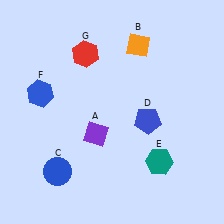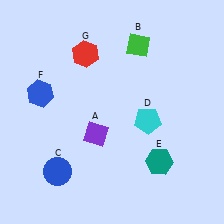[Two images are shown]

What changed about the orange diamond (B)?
In Image 1, B is orange. In Image 2, it changed to green.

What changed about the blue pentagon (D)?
In Image 1, D is blue. In Image 2, it changed to cyan.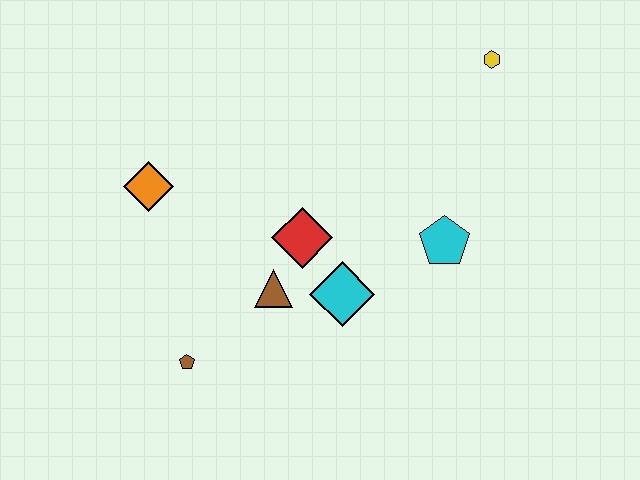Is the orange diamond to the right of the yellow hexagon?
No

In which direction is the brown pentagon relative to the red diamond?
The brown pentagon is below the red diamond.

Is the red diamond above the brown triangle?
Yes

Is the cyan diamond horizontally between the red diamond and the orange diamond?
No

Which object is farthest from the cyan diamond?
The yellow hexagon is farthest from the cyan diamond.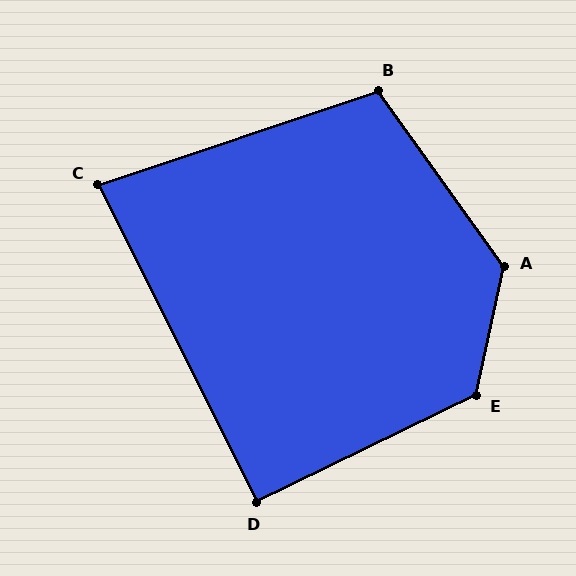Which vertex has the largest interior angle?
A, at approximately 132 degrees.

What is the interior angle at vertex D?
Approximately 91 degrees (approximately right).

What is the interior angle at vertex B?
Approximately 107 degrees (obtuse).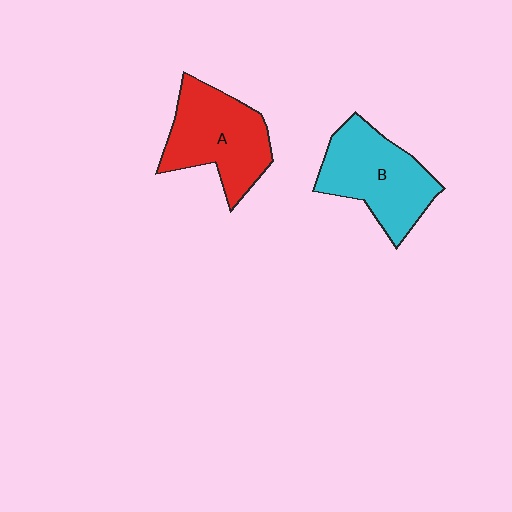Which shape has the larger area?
Shape A (red).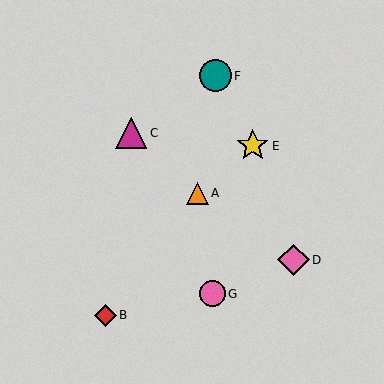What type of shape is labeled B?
Shape B is a red diamond.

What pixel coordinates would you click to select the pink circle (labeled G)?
Click at (213, 294) to select the pink circle G.